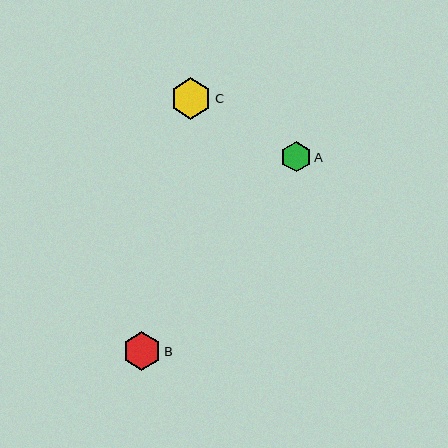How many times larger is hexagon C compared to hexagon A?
Hexagon C is approximately 1.4 times the size of hexagon A.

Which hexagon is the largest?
Hexagon C is the largest with a size of approximately 41 pixels.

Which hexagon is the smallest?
Hexagon A is the smallest with a size of approximately 30 pixels.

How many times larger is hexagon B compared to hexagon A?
Hexagon B is approximately 1.3 times the size of hexagon A.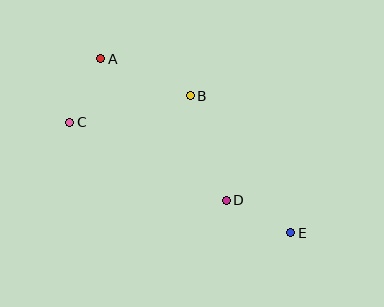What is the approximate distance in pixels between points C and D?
The distance between C and D is approximately 175 pixels.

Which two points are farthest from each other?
Points A and E are farthest from each other.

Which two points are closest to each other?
Points A and C are closest to each other.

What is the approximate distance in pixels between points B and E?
The distance between B and E is approximately 170 pixels.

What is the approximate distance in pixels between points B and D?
The distance between B and D is approximately 110 pixels.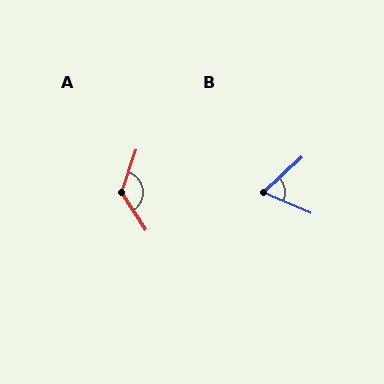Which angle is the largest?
A, at approximately 128 degrees.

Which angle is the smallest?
B, at approximately 66 degrees.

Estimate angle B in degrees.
Approximately 66 degrees.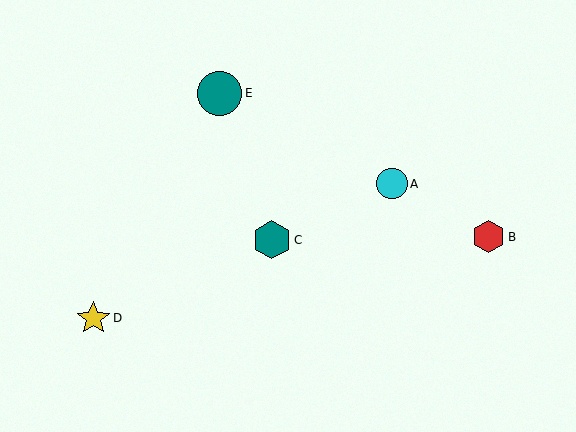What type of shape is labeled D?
Shape D is a yellow star.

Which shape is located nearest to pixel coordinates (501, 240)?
The red hexagon (labeled B) at (488, 237) is nearest to that location.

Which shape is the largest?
The teal circle (labeled E) is the largest.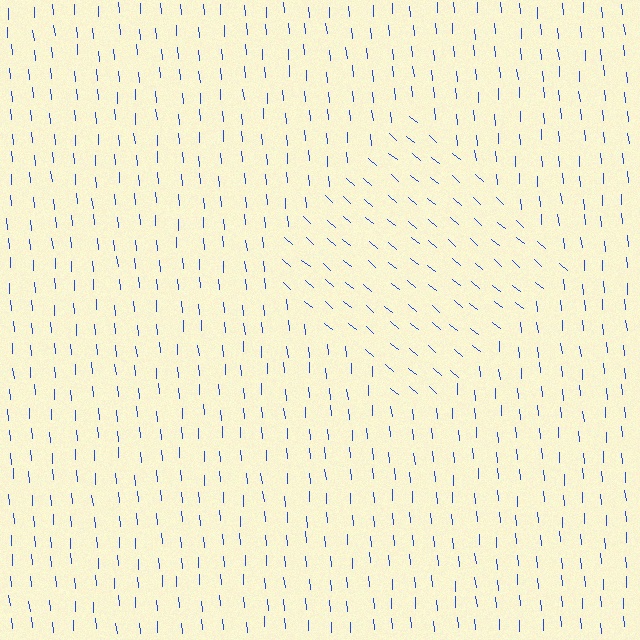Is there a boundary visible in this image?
Yes, there is a texture boundary formed by a change in line orientation.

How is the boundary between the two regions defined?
The boundary is defined purely by a change in line orientation (approximately 45 degrees difference). All lines are the same color and thickness.